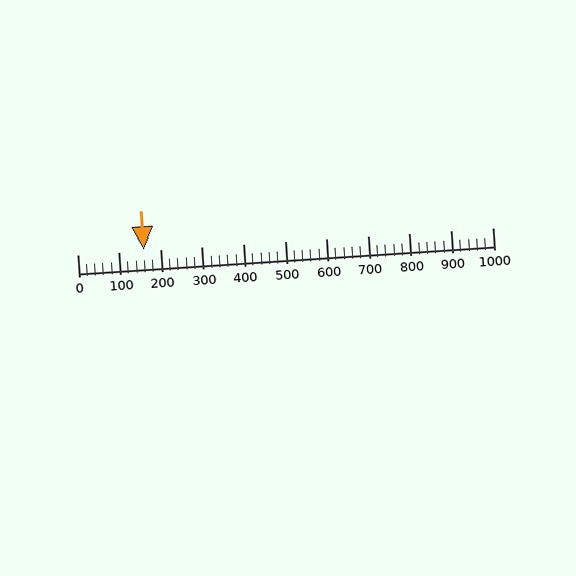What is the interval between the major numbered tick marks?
The major tick marks are spaced 100 units apart.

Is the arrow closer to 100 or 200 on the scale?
The arrow is closer to 200.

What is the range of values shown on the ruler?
The ruler shows values from 0 to 1000.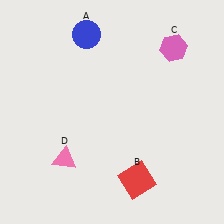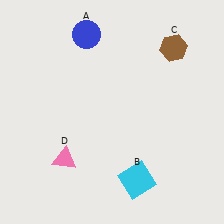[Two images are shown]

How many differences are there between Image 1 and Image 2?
There are 2 differences between the two images.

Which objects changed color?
B changed from red to cyan. C changed from pink to brown.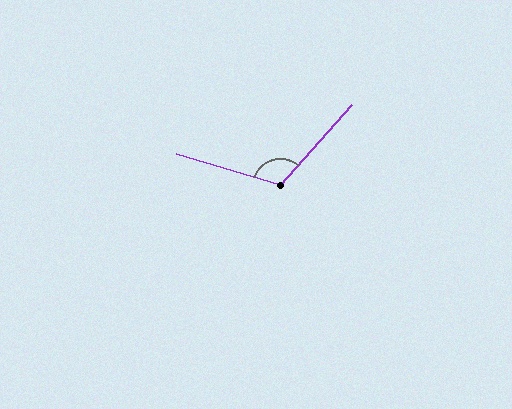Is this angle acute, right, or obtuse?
It is obtuse.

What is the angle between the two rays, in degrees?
Approximately 114 degrees.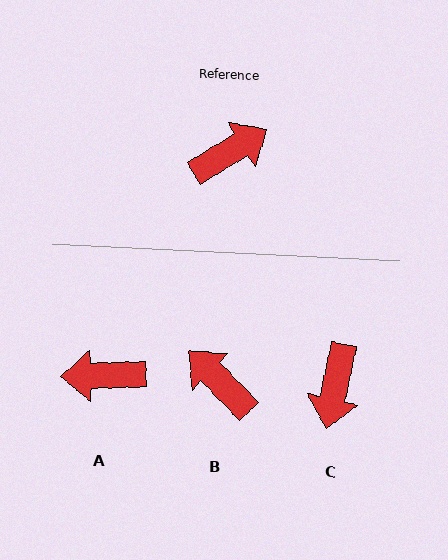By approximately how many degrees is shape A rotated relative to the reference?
Approximately 150 degrees counter-clockwise.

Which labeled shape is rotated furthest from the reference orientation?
A, about 150 degrees away.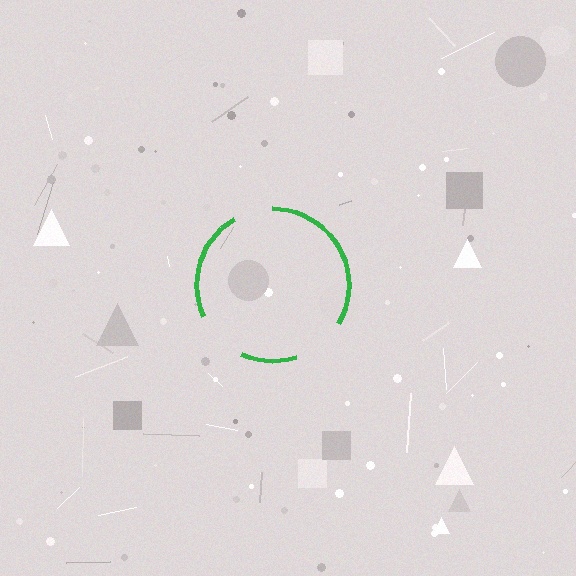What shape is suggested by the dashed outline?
The dashed outline suggests a circle.